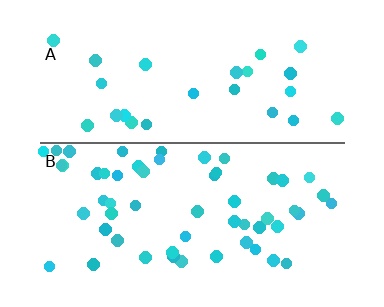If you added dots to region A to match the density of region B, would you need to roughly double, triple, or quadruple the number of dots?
Approximately double.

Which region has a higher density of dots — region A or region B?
B (the bottom).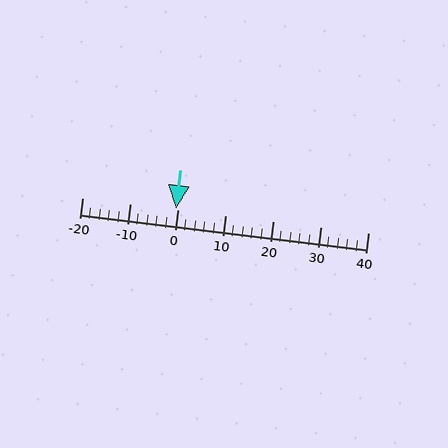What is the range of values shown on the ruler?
The ruler shows values from -20 to 40.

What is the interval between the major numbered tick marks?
The major tick marks are spaced 10 units apart.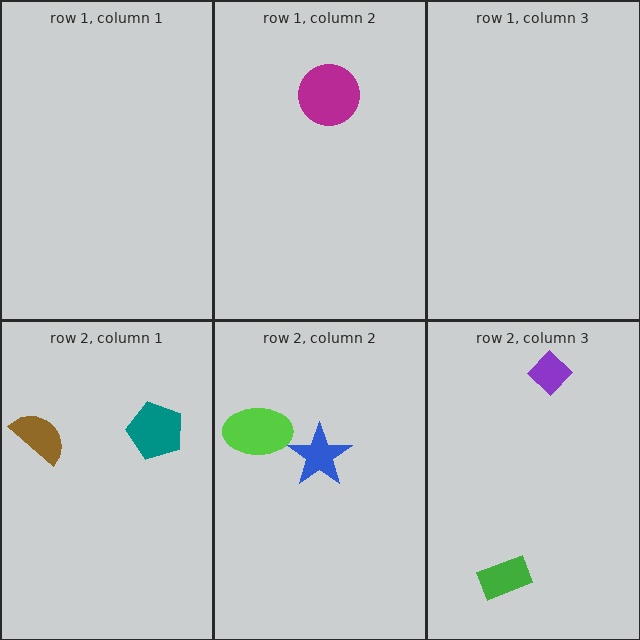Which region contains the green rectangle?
The row 2, column 3 region.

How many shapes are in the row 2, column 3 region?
2.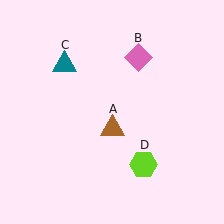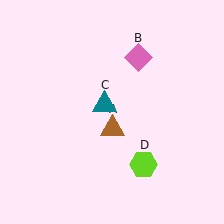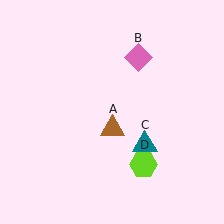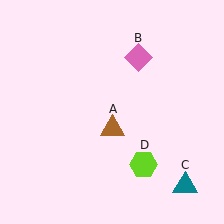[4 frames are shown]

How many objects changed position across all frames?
1 object changed position: teal triangle (object C).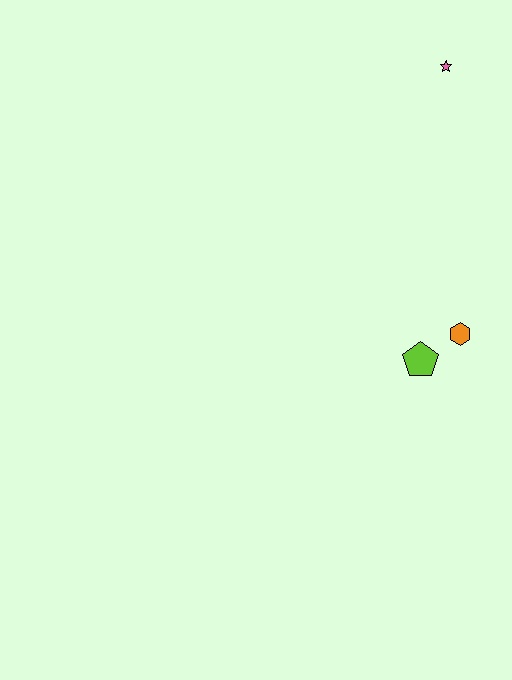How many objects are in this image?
There are 3 objects.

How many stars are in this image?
There is 1 star.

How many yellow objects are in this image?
There are no yellow objects.